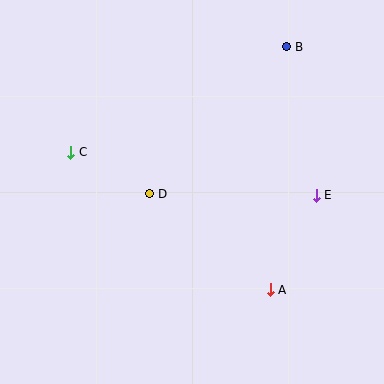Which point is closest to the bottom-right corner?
Point A is closest to the bottom-right corner.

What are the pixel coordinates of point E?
Point E is at (316, 195).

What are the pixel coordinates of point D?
Point D is at (150, 194).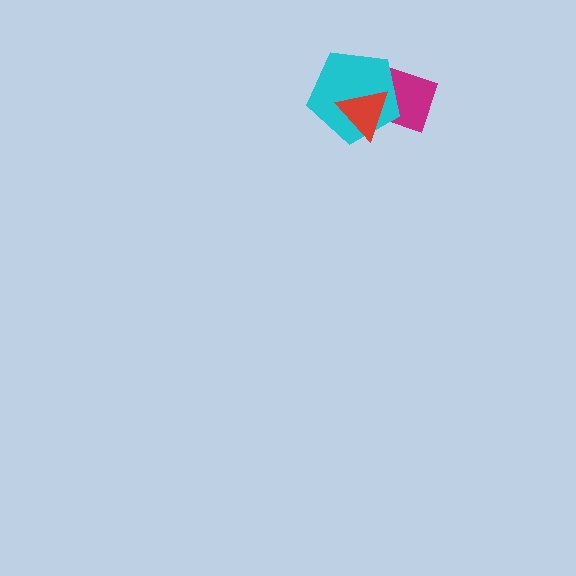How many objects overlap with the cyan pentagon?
2 objects overlap with the cyan pentagon.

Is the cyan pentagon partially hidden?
Yes, it is partially covered by another shape.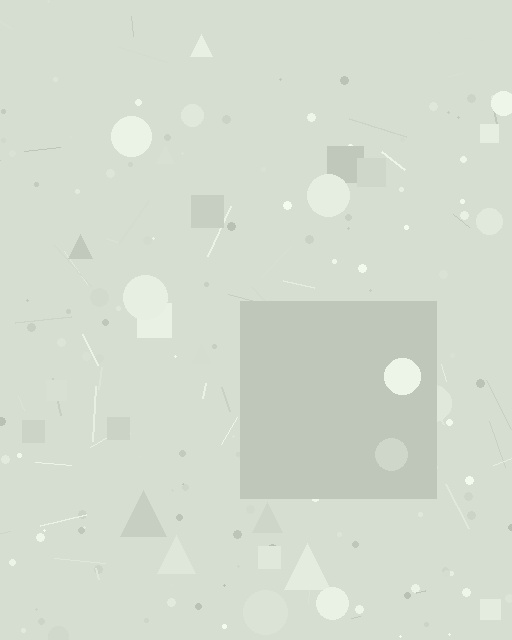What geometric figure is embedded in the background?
A square is embedded in the background.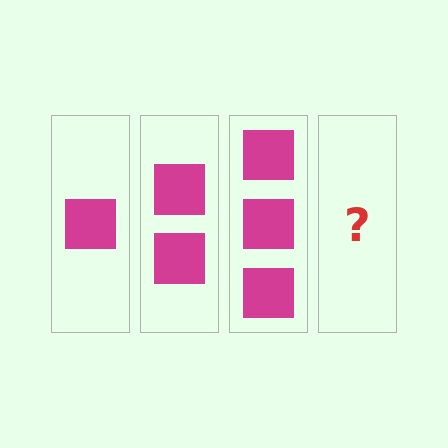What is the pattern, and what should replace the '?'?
The pattern is that each step adds one more square. The '?' should be 4 squares.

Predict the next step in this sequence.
The next step is 4 squares.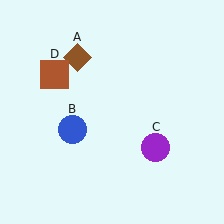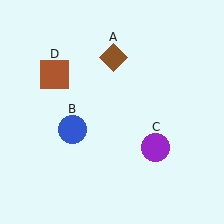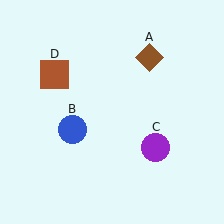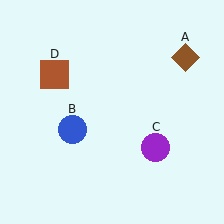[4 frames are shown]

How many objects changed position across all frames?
1 object changed position: brown diamond (object A).